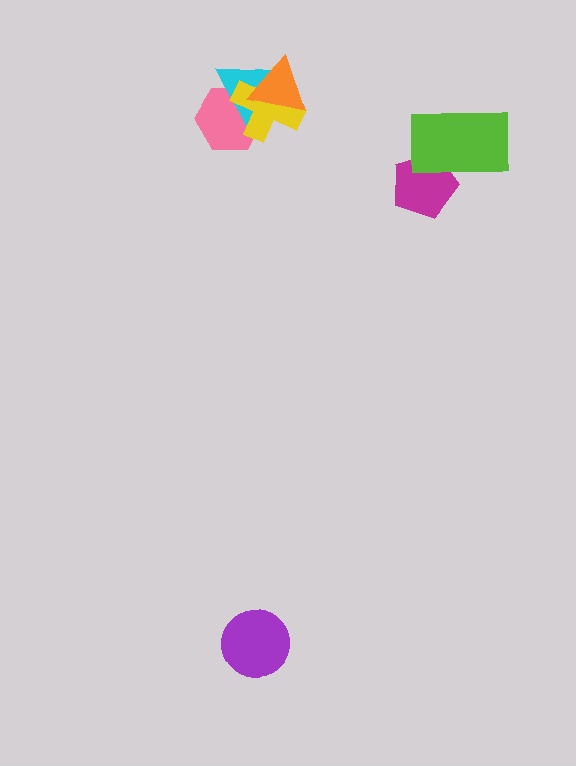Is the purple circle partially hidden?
No, no other shape covers it.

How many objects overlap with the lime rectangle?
1 object overlaps with the lime rectangle.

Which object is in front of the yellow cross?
The orange triangle is in front of the yellow cross.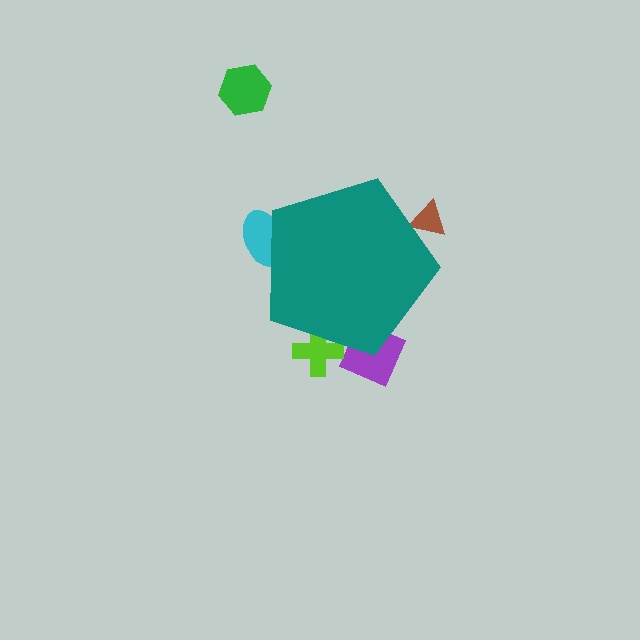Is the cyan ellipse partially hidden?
Yes, the cyan ellipse is partially hidden behind the teal pentagon.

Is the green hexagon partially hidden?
No, the green hexagon is fully visible.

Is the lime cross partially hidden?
Yes, the lime cross is partially hidden behind the teal pentagon.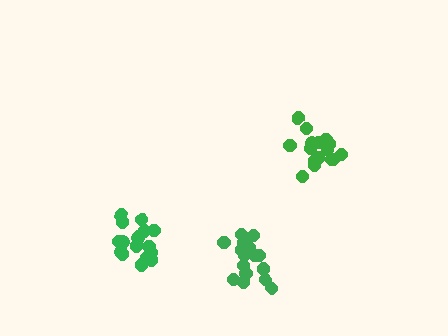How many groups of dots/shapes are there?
There are 3 groups.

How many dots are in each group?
Group 1: 17 dots, Group 2: 17 dots, Group 3: 16 dots (50 total).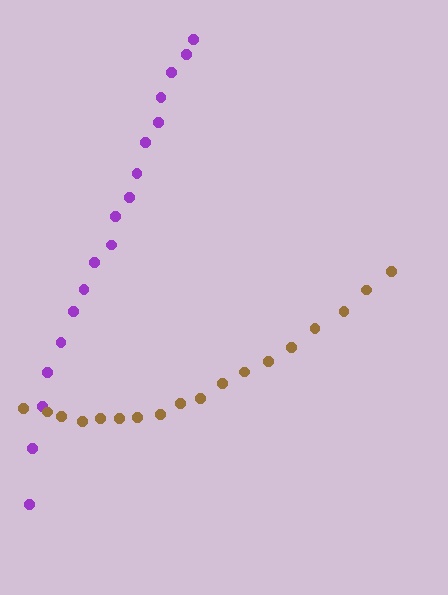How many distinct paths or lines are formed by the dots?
There are 2 distinct paths.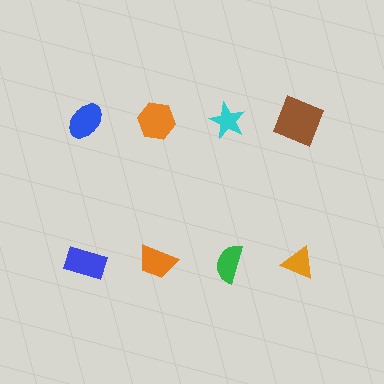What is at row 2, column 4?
An orange triangle.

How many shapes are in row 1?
4 shapes.